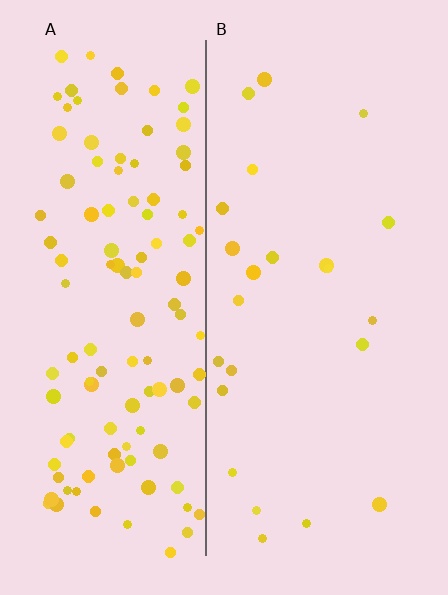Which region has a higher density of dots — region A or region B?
A (the left).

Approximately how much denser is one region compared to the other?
Approximately 4.8× — region A over region B.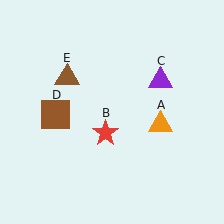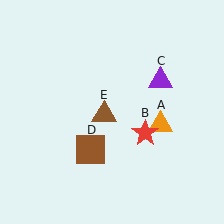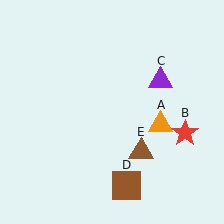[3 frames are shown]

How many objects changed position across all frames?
3 objects changed position: red star (object B), brown square (object D), brown triangle (object E).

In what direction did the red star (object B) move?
The red star (object B) moved right.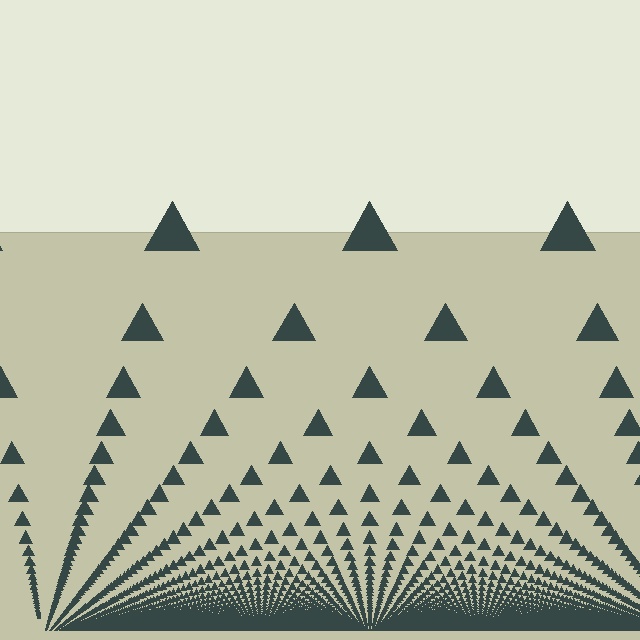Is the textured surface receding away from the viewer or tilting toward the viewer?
The surface appears to tilt toward the viewer. Texture elements get larger and sparser toward the top.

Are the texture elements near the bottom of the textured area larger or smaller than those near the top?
Smaller. The gradient is inverted — elements near the bottom are smaller and denser.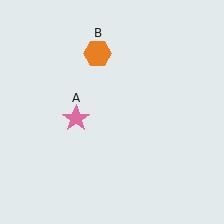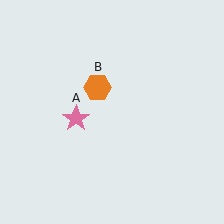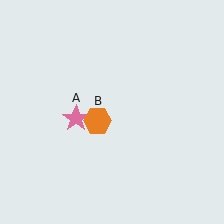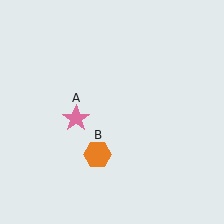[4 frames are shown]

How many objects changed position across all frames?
1 object changed position: orange hexagon (object B).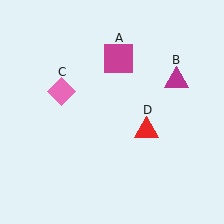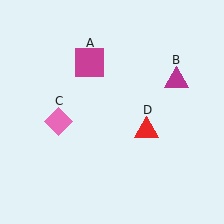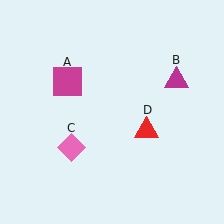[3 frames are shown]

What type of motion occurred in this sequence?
The magenta square (object A), pink diamond (object C) rotated counterclockwise around the center of the scene.